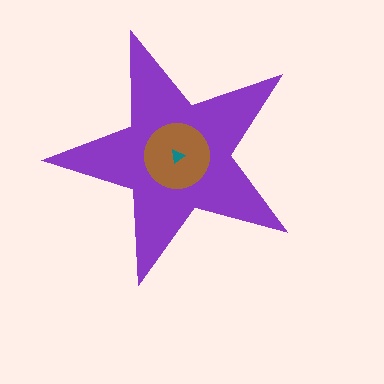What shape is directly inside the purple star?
The brown circle.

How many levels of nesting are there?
3.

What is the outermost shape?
The purple star.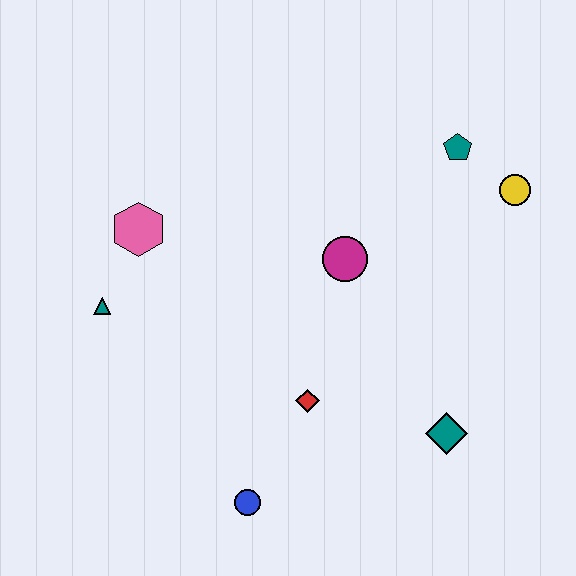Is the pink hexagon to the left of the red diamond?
Yes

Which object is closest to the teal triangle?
The pink hexagon is closest to the teal triangle.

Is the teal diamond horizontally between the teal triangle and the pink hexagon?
No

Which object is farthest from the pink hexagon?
The yellow circle is farthest from the pink hexagon.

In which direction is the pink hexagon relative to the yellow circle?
The pink hexagon is to the left of the yellow circle.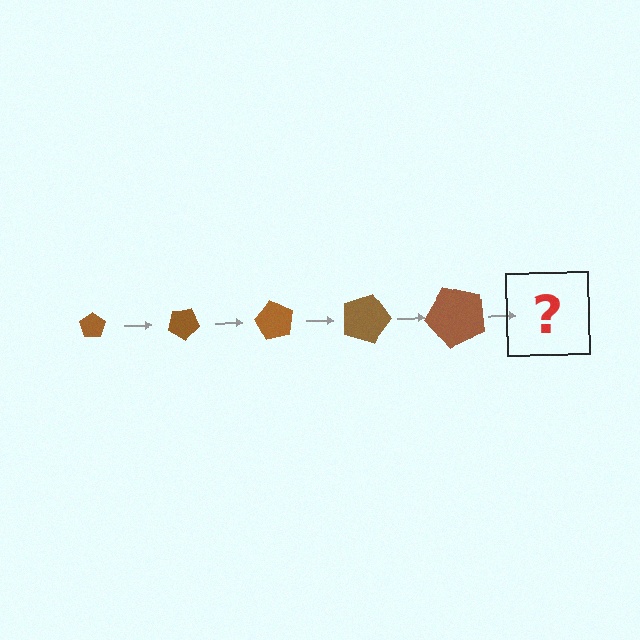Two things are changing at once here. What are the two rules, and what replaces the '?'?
The two rules are that the pentagon grows larger each step and it rotates 30 degrees each step. The '?' should be a pentagon, larger than the previous one and rotated 150 degrees from the start.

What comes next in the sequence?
The next element should be a pentagon, larger than the previous one and rotated 150 degrees from the start.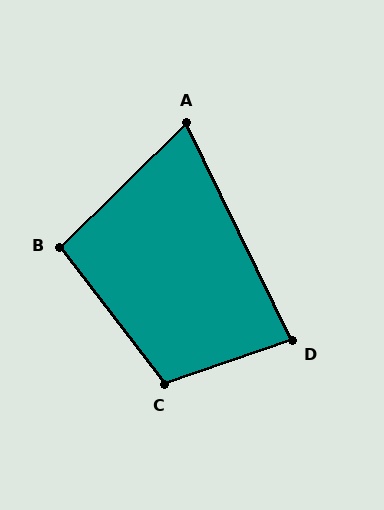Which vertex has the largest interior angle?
C, at approximately 108 degrees.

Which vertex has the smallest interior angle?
A, at approximately 72 degrees.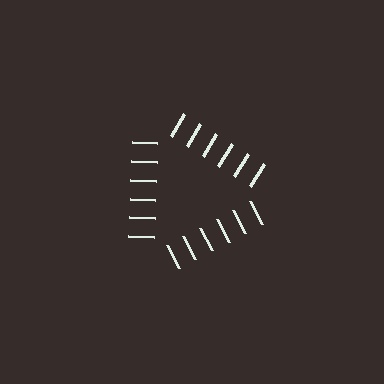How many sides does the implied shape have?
3 sides — the line-ends trace a triangle.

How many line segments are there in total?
18 — 6 along each of the 3 edges.